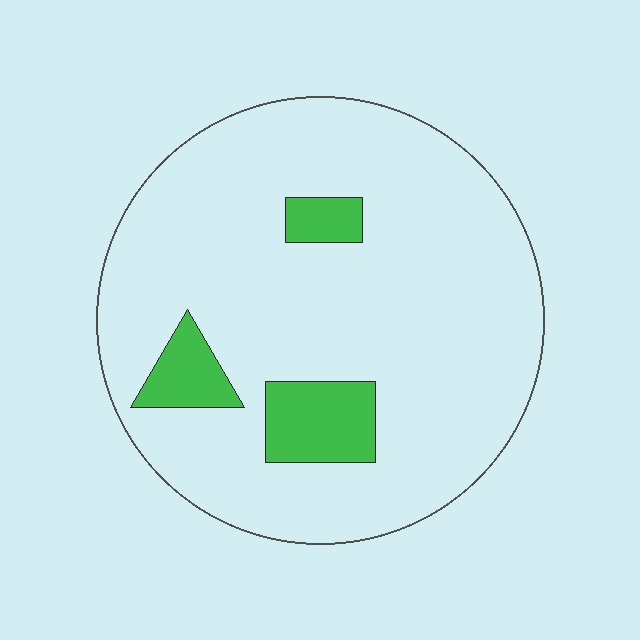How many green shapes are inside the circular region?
3.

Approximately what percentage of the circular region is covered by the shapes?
Approximately 10%.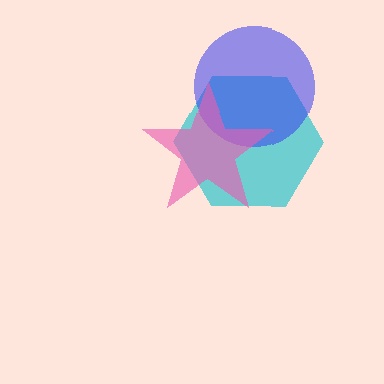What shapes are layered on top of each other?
The layered shapes are: a cyan hexagon, a blue circle, a pink star.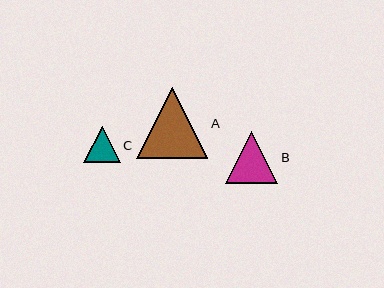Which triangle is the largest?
Triangle A is the largest with a size of approximately 71 pixels.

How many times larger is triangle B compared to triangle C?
Triangle B is approximately 1.4 times the size of triangle C.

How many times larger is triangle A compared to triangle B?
Triangle A is approximately 1.4 times the size of triangle B.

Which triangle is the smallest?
Triangle C is the smallest with a size of approximately 37 pixels.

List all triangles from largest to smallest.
From largest to smallest: A, B, C.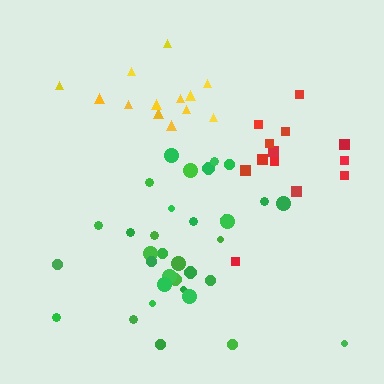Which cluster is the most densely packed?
Green.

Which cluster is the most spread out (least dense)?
Red.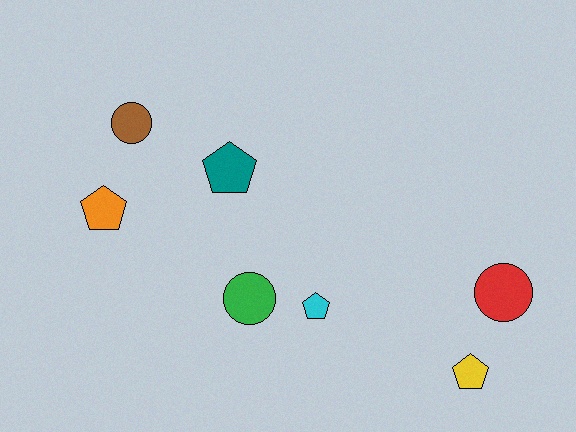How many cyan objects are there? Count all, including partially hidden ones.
There is 1 cyan object.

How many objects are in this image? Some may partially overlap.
There are 7 objects.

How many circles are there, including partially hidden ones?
There are 3 circles.